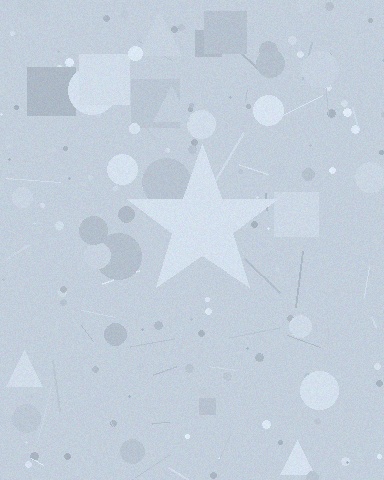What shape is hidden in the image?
A star is hidden in the image.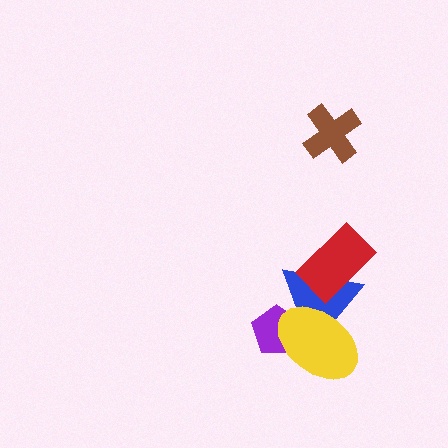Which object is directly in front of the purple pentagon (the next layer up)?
The blue triangle is directly in front of the purple pentagon.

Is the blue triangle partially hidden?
Yes, it is partially covered by another shape.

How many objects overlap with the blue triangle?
3 objects overlap with the blue triangle.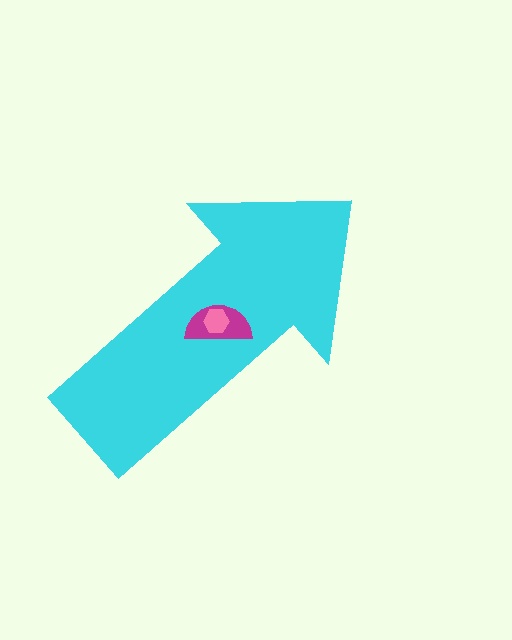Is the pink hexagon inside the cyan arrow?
Yes.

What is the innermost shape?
The pink hexagon.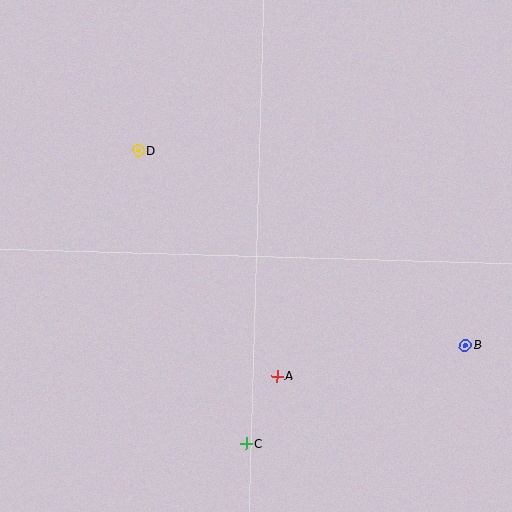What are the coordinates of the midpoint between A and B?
The midpoint between A and B is at (371, 360).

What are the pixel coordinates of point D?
Point D is at (138, 151).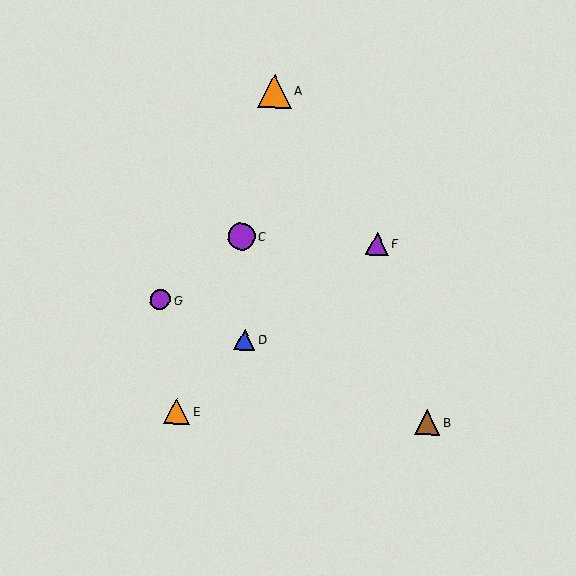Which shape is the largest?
The orange triangle (labeled A) is the largest.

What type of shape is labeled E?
Shape E is an orange triangle.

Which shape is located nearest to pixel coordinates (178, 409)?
The orange triangle (labeled E) at (177, 411) is nearest to that location.